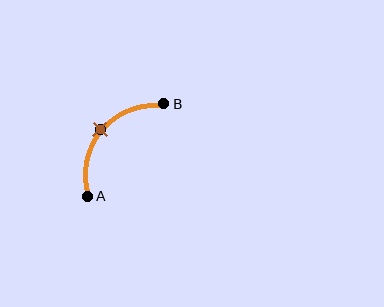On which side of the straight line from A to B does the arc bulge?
The arc bulges above and to the left of the straight line connecting A and B.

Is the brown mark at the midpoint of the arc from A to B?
Yes. The brown mark lies on the arc at equal arc-length from both A and B — it is the arc midpoint.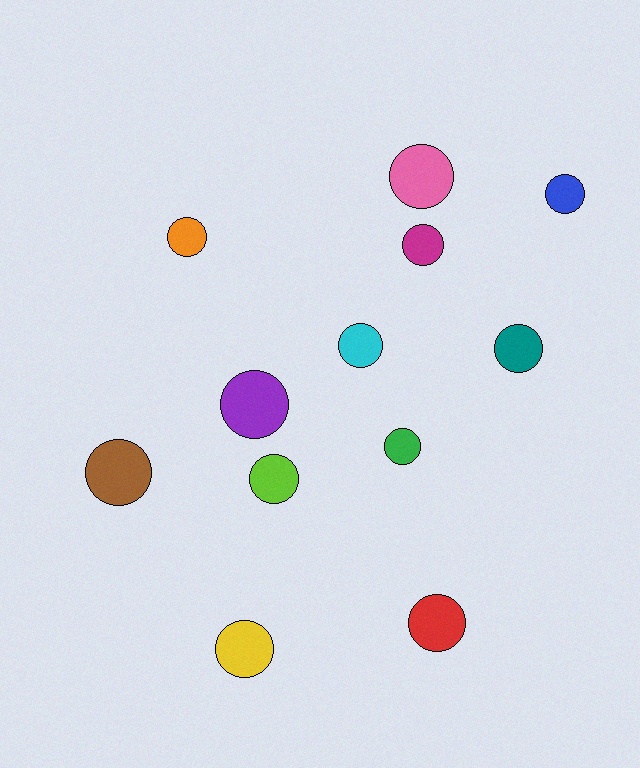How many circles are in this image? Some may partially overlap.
There are 12 circles.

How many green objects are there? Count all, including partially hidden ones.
There is 1 green object.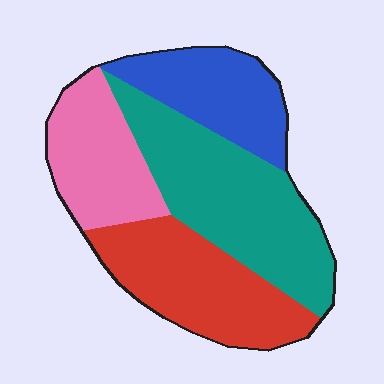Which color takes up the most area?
Teal, at roughly 35%.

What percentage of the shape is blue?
Blue takes up about one fifth (1/5) of the shape.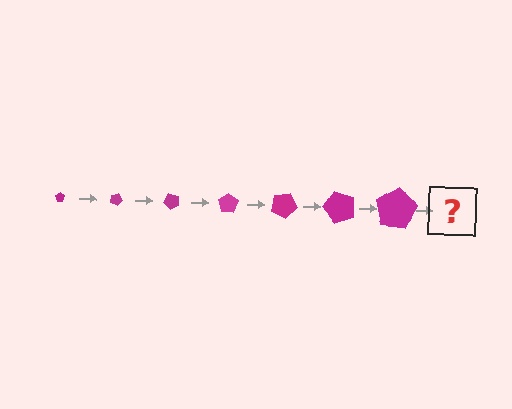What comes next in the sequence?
The next element should be a pentagon, larger than the previous one and rotated 175 degrees from the start.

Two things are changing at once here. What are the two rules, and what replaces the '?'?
The two rules are that the pentagon grows larger each step and it rotates 25 degrees each step. The '?' should be a pentagon, larger than the previous one and rotated 175 degrees from the start.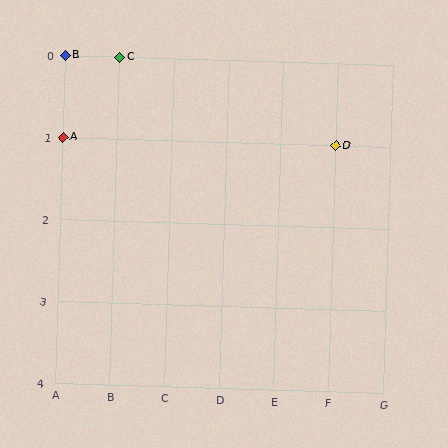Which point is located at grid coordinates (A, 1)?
Point A is at (A, 1).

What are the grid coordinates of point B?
Point B is at grid coordinates (A, 0).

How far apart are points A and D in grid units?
Points A and D are 5 columns apart.